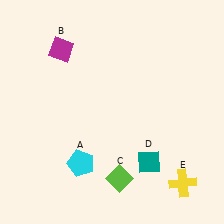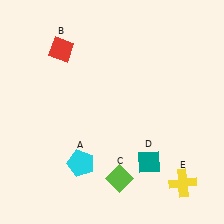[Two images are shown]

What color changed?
The diamond (B) changed from magenta in Image 1 to red in Image 2.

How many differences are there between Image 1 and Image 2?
There is 1 difference between the two images.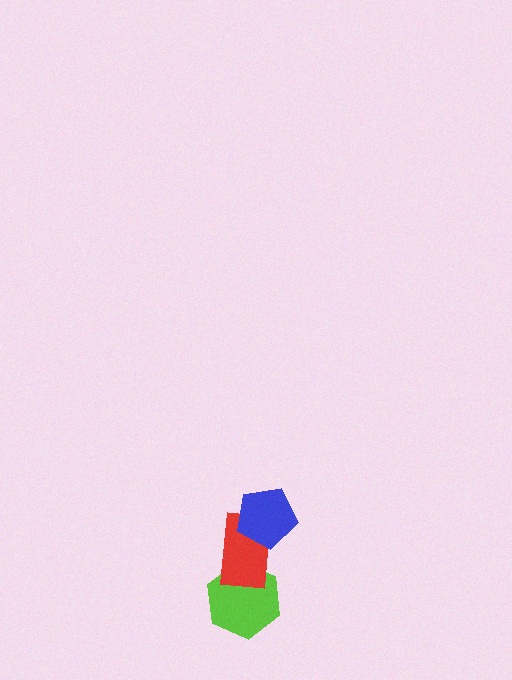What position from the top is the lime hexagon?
The lime hexagon is 3rd from the top.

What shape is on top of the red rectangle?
The blue pentagon is on top of the red rectangle.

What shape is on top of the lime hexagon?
The red rectangle is on top of the lime hexagon.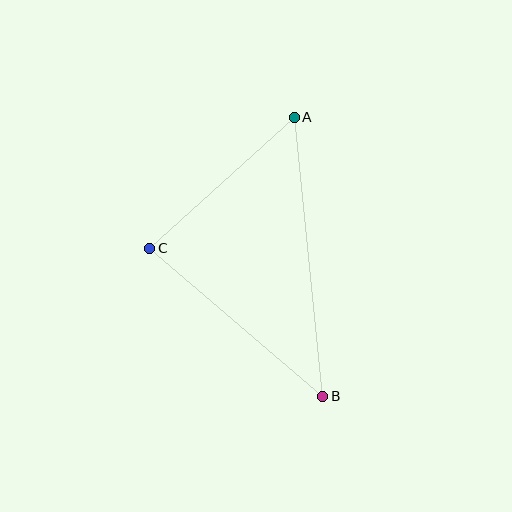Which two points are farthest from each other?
Points A and B are farthest from each other.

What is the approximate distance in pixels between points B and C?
The distance between B and C is approximately 228 pixels.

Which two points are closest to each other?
Points A and C are closest to each other.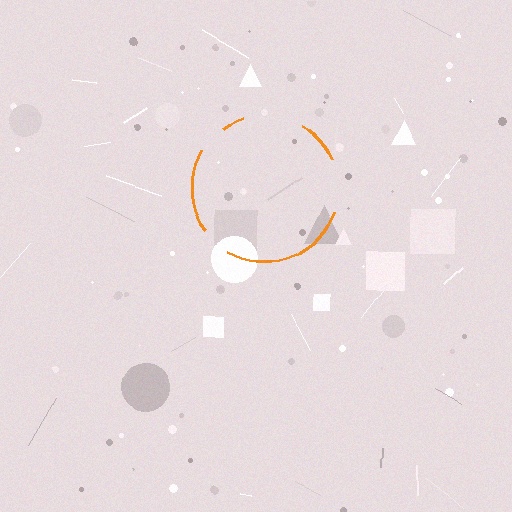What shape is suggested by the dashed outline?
The dashed outline suggests a circle.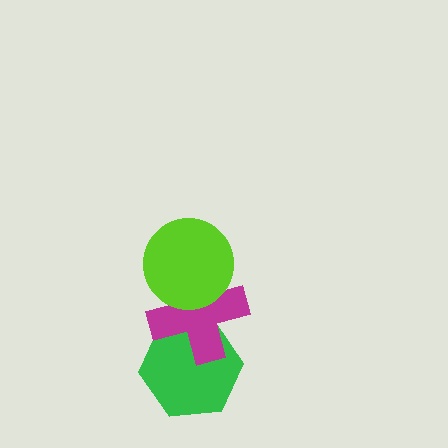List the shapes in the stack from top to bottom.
From top to bottom: the lime circle, the magenta cross, the green hexagon.